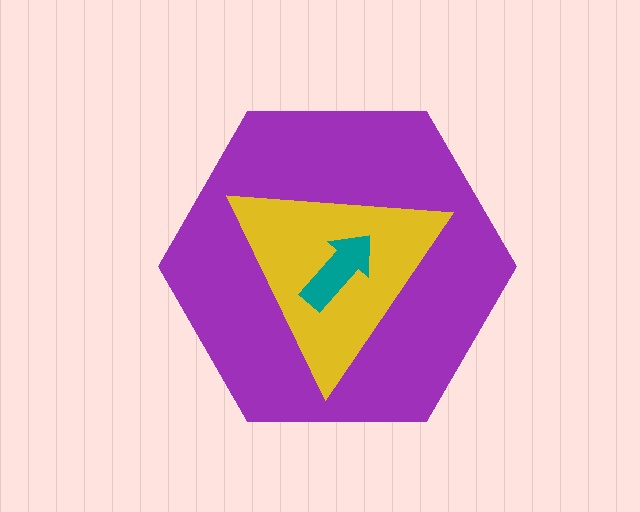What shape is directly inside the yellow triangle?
The teal arrow.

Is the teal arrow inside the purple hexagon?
Yes.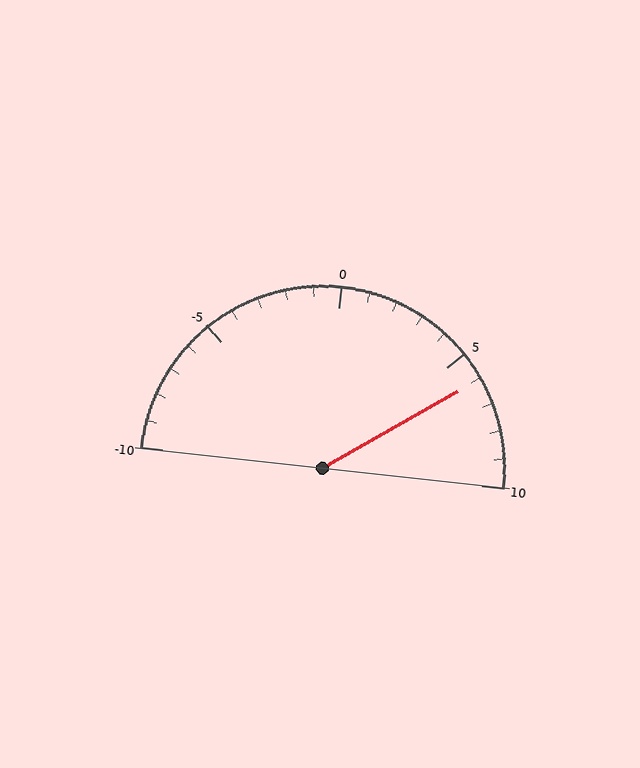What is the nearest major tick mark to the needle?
The nearest major tick mark is 5.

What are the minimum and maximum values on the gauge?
The gauge ranges from -10 to 10.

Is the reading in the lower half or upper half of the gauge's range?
The reading is in the upper half of the range (-10 to 10).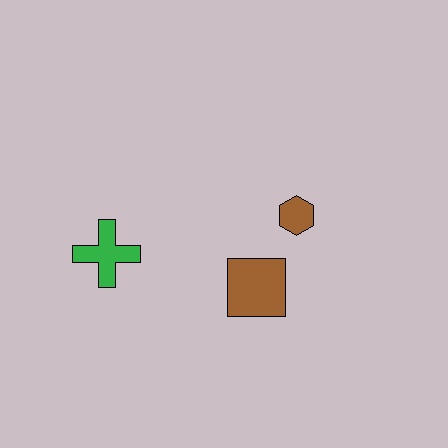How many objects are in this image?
There are 3 objects.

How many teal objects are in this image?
There are no teal objects.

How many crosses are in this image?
There is 1 cross.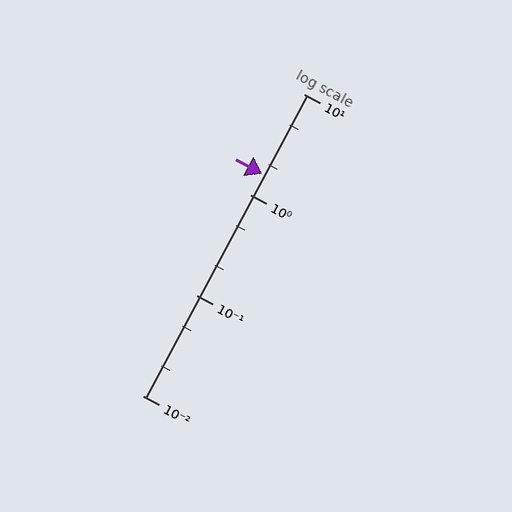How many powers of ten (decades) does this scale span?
The scale spans 3 decades, from 0.01 to 10.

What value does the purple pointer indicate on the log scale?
The pointer indicates approximately 1.6.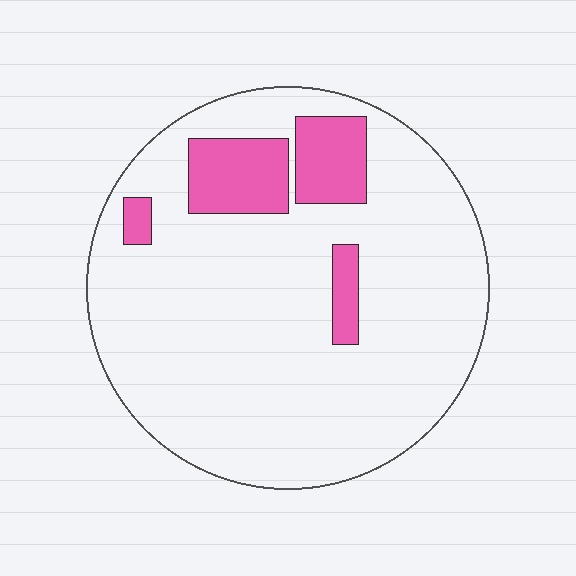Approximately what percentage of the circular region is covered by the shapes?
Approximately 15%.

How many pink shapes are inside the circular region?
4.